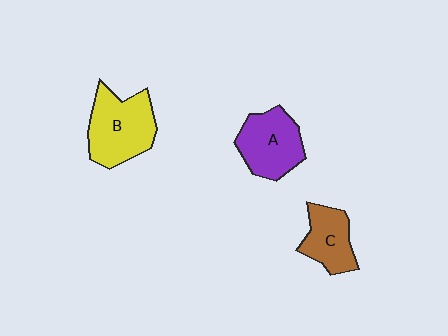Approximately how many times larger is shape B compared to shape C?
Approximately 1.5 times.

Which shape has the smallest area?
Shape C (brown).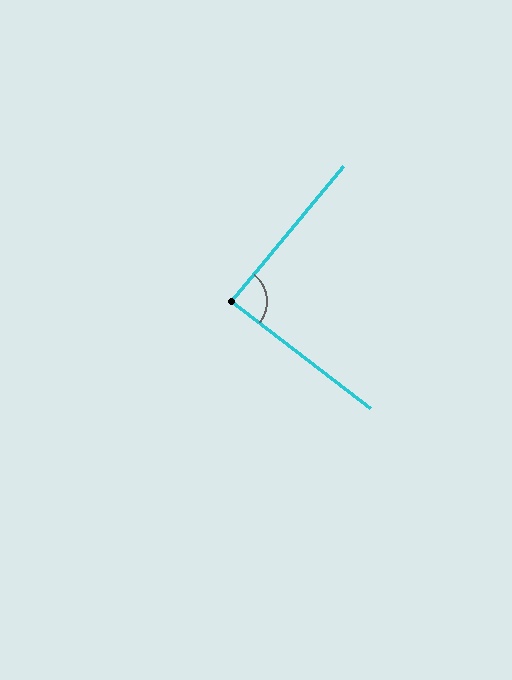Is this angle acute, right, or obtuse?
It is approximately a right angle.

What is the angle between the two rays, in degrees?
Approximately 88 degrees.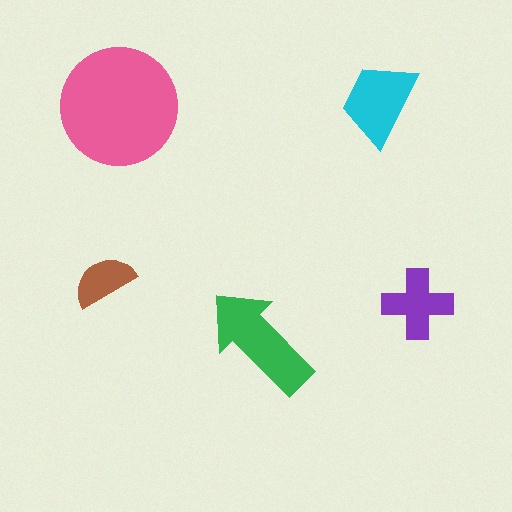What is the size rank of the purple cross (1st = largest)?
4th.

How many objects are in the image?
There are 5 objects in the image.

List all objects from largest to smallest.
The pink circle, the green arrow, the cyan trapezoid, the purple cross, the brown semicircle.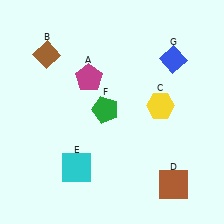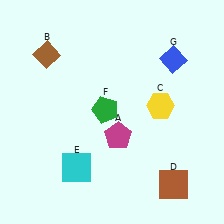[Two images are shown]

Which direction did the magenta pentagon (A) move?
The magenta pentagon (A) moved down.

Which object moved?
The magenta pentagon (A) moved down.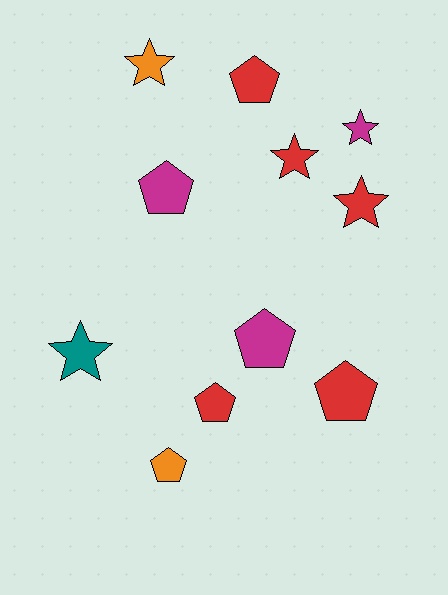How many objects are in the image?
There are 11 objects.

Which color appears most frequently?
Red, with 5 objects.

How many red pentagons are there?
There are 3 red pentagons.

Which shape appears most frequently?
Pentagon, with 6 objects.